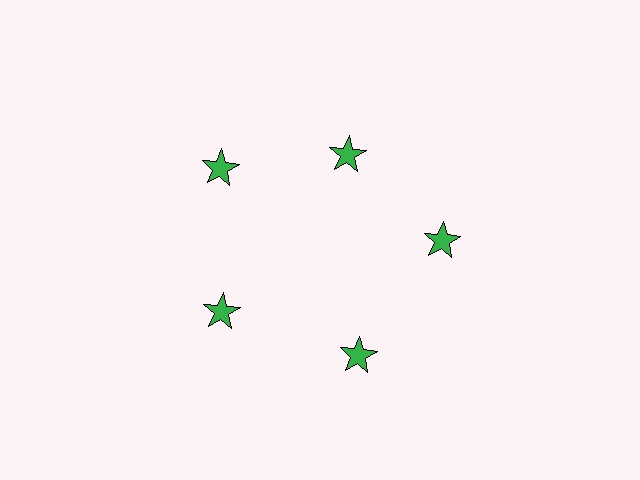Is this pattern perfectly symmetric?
No. The 5 green stars are arranged in a ring, but one element near the 1 o'clock position is pulled inward toward the center, breaking the 5-fold rotational symmetry.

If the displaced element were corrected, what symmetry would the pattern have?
It would have 5-fold rotational symmetry — the pattern would map onto itself every 72 degrees.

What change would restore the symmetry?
The symmetry would be restored by moving it outward, back onto the ring so that all 5 stars sit at equal angles and equal distance from the center.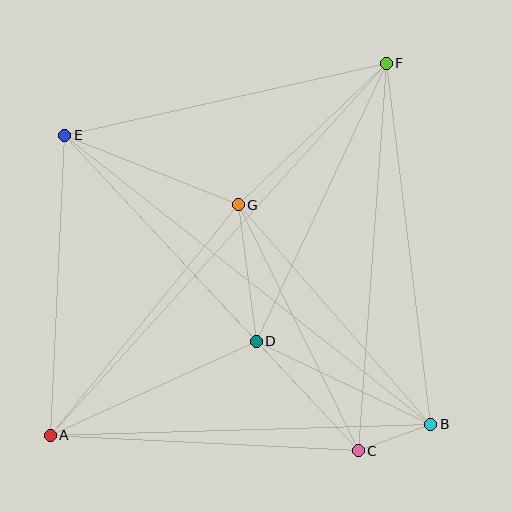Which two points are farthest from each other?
Points A and F are farthest from each other.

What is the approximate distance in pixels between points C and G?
The distance between C and G is approximately 274 pixels.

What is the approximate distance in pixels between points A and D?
The distance between A and D is approximately 226 pixels.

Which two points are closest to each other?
Points B and C are closest to each other.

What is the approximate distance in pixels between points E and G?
The distance between E and G is approximately 187 pixels.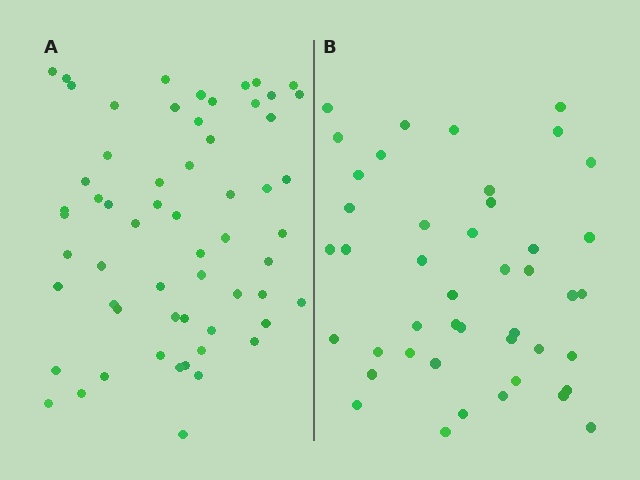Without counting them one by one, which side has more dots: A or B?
Region A (the left region) has more dots.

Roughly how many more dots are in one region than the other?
Region A has approximately 15 more dots than region B.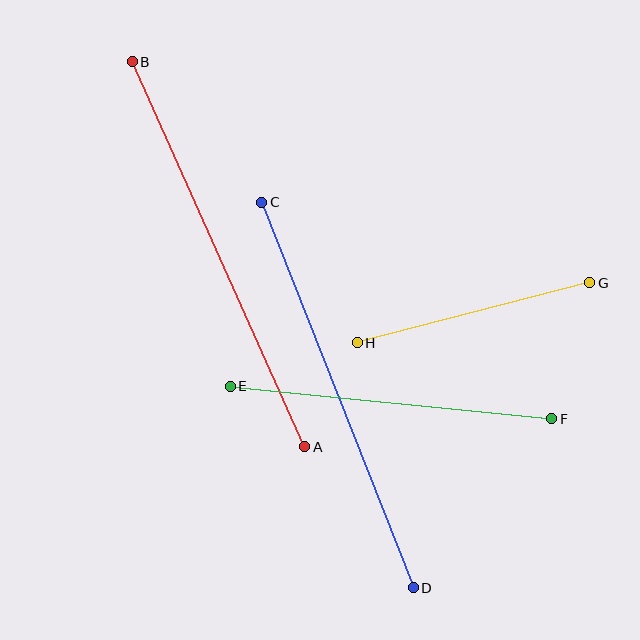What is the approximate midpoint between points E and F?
The midpoint is at approximately (391, 403) pixels.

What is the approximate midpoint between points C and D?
The midpoint is at approximately (337, 395) pixels.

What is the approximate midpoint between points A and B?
The midpoint is at approximately (218, 254) pixels.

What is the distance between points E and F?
The distance is approximately 323 pixels.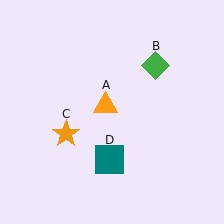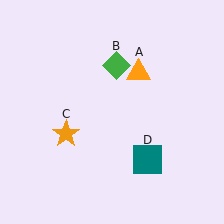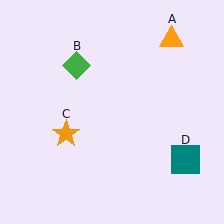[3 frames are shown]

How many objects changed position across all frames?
3 objects changed position: orange triangle (object A), green diamond (object B), teal square (object D).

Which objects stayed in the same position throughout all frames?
Orange star (object C) remained stationary.